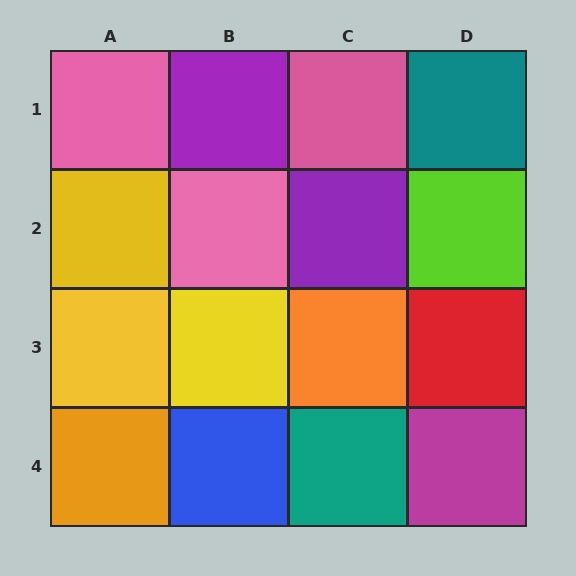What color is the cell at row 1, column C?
Pink.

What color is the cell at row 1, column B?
Purple.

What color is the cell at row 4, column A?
Orange.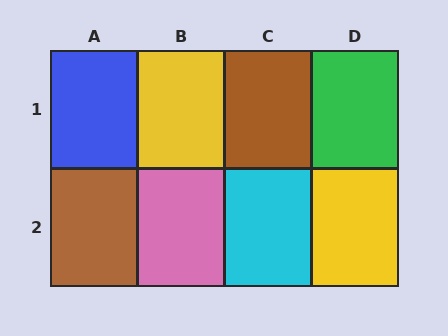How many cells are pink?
1 cell is pink.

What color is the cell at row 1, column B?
Yellow.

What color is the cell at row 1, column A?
Blue.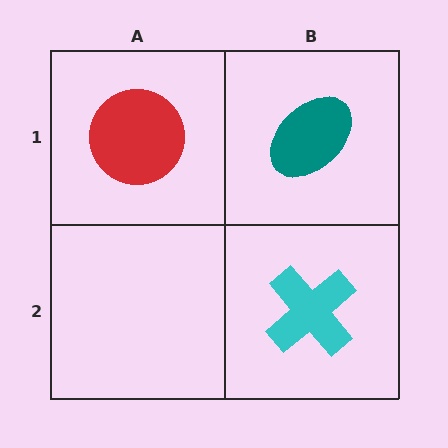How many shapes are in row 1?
2 shapes.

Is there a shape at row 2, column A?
No, that cell is empty.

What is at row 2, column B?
A cyan cross.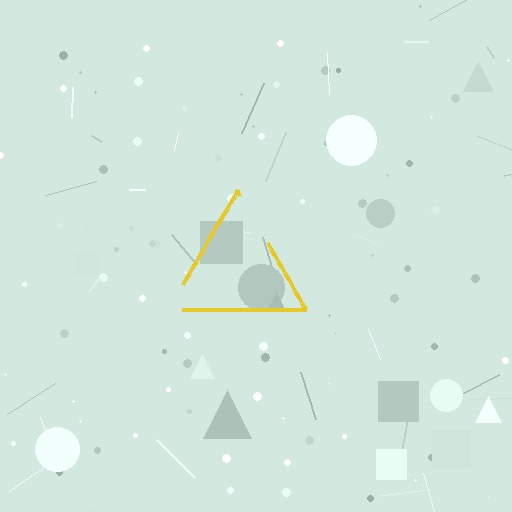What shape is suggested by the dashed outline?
The dashed outline suggests a triangle.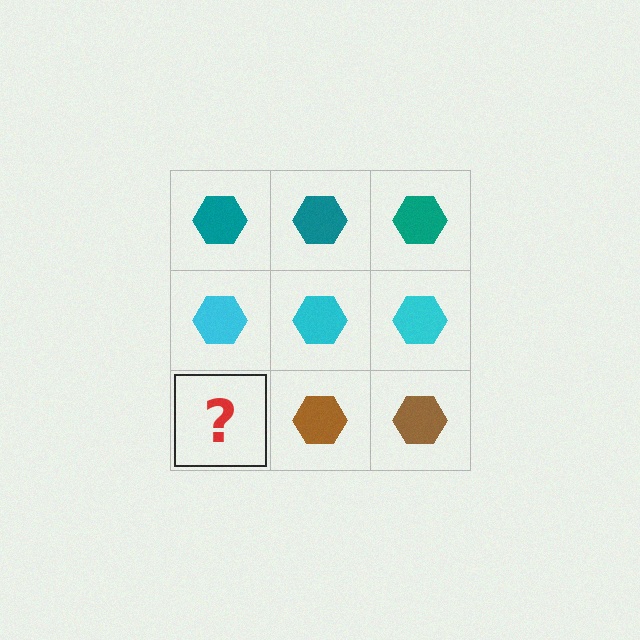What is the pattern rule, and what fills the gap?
The rule is that each row has a consistent color. The gap should be filled with a brown hexagon.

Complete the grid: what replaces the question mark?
The question mark should be replaced with a brown hexagon.